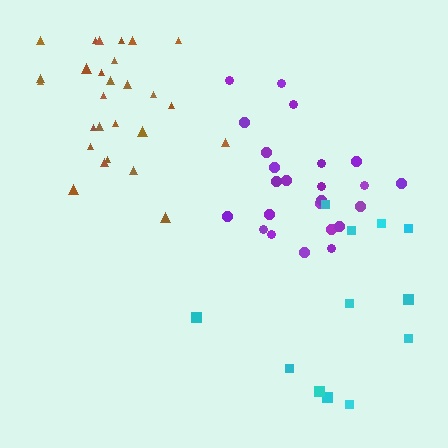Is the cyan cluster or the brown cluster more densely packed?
Brown.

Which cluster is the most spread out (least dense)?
Cyan.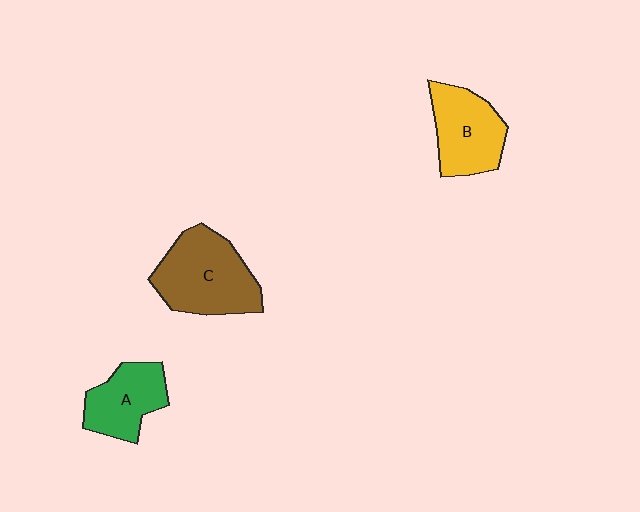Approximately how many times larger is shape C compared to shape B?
Approximately 1.3 times.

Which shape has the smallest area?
Shape A (green).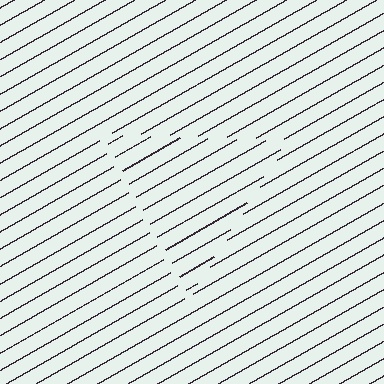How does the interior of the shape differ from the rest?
The interior of the shape contains the same grating, shifted by half a period — the contour is defined by the phase discontinuity where line-ends from the inner and outer gratings abut.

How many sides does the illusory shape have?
3 sides — the line-ends trace a triangle.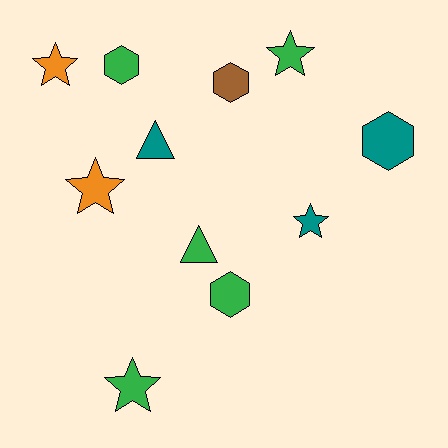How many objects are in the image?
There are 11 objects.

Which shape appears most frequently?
Star, with 5 objects.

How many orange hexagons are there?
There are no orange hexagons.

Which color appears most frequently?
Green, with 5 objects.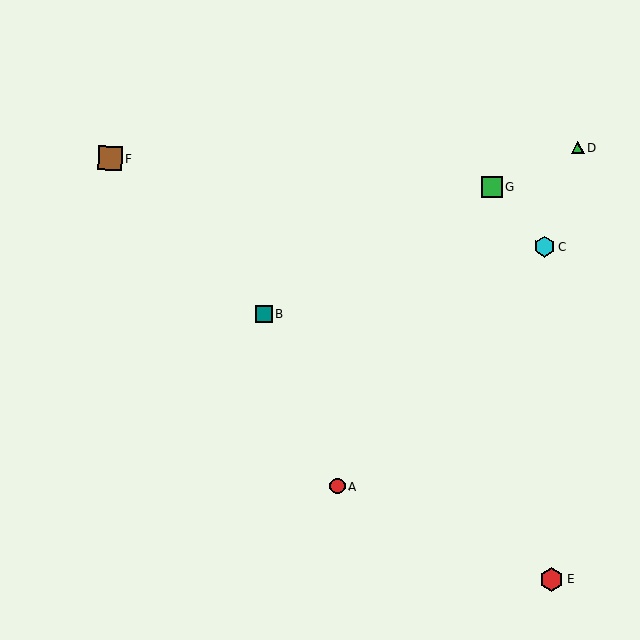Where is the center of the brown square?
The center of the brown square is at (110, 158).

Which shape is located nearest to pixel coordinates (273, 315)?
The teal square (labeled B) at (264, 314) is nearest to that location.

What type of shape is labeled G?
Shape G is a green square.